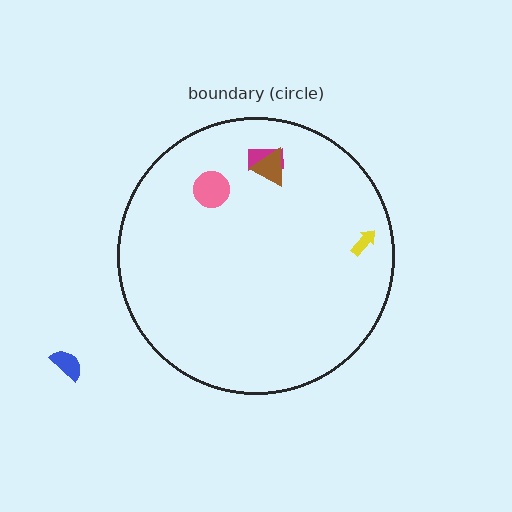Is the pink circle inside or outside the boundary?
Inside.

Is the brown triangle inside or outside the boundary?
Inside.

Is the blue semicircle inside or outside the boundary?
Outside.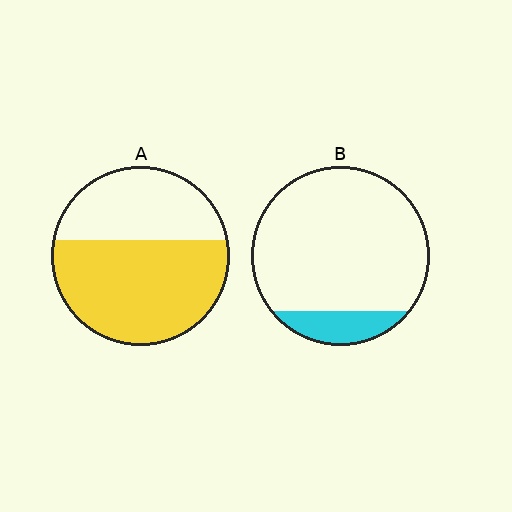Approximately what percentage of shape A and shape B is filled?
A is approximately 60% and B is approximately 15%.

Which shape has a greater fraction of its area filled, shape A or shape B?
Shape A.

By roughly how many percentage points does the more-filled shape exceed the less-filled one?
By roughly 50 percentage points (A over B).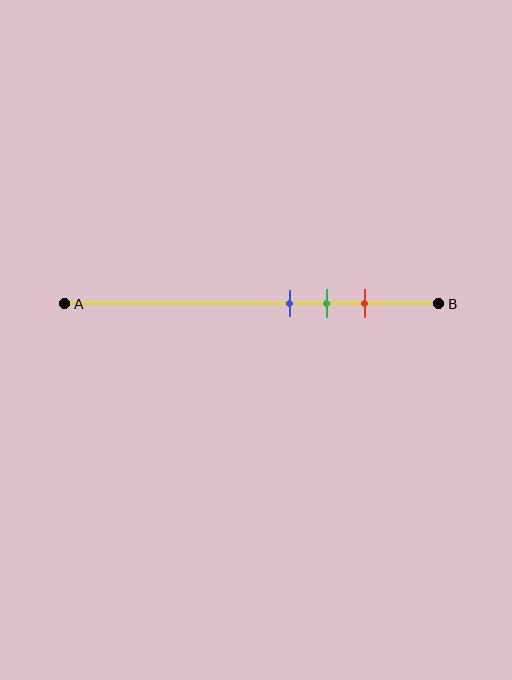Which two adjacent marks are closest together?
The blue and green marks are the closest adjacent pair.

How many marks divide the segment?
There are 3 marks dividing the segment.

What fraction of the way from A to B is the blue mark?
The blue mark is approximately 60% (0.6) of the way from A to B.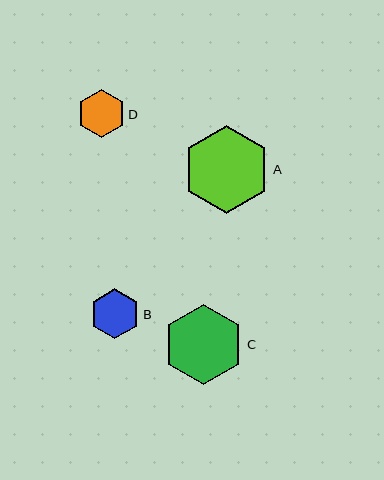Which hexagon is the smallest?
Hexagon D is the smallest with a size of approximately 48 pixels.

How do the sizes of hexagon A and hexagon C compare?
Hexagon A and hexagon C are approximately the same size.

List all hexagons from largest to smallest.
From largest to smallest: A, C, B, D.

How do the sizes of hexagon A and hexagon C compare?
Hexagon A and hexagon C are approximately the same size.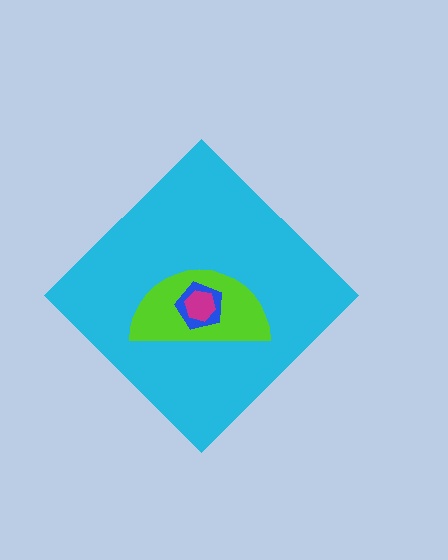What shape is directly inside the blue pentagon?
The magenta hexagon.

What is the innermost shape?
The magenta hexagon.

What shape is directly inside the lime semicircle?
The blue pentagon.